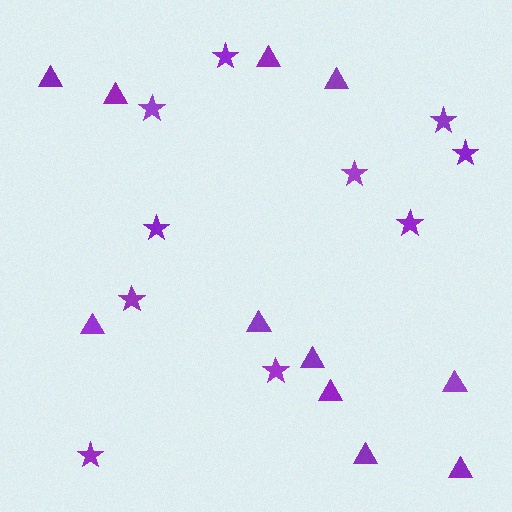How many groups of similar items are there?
There are 2 groups: one group of triangles (11) and one group of stars (10).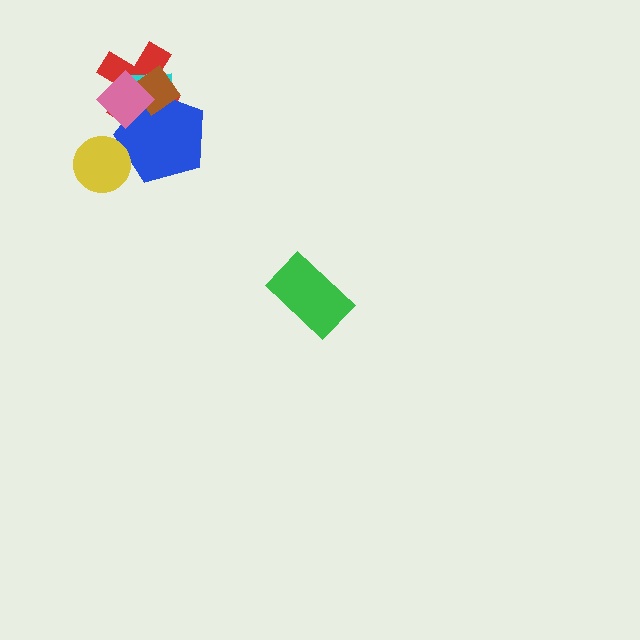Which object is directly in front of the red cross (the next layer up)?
The cyan square is directly in front of the red cross.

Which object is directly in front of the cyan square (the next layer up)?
The blue pentagon is directly in front of the cyan square.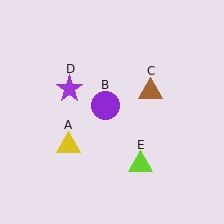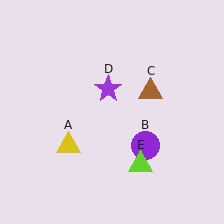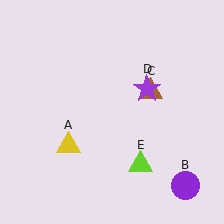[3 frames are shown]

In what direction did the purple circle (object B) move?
The purple circle (object B) moved down and to the right.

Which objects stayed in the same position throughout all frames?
Yellow triangle (object A) and brown triangle (object C) and lime triangle (object E) remained stationary.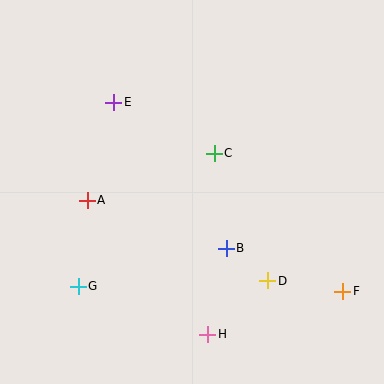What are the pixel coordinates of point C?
Point C is at (214, 153).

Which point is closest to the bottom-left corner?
Point G is closest to the bottom-left corner.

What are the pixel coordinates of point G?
Point G is at (78, 286).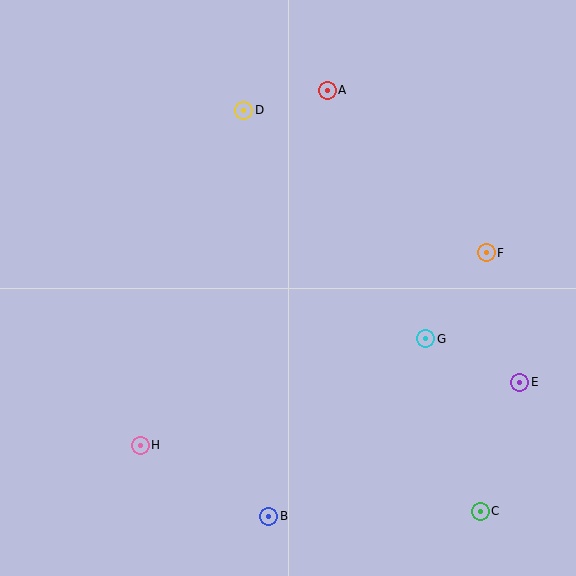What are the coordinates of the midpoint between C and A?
The midpoint between C and A is at (404, 301).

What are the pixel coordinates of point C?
Point C is at (480, 511).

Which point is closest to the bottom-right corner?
Point C is closest to the bottom-right corner.